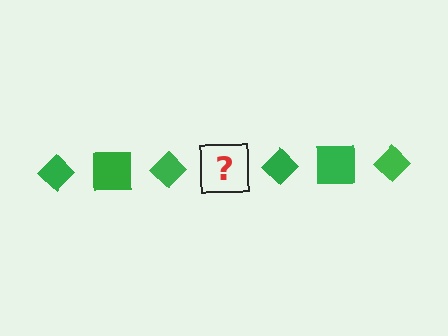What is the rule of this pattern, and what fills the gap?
The rule is that the pattern cycles through diamond, square shapes in green. The gap should be filled with a green square.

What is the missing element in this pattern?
The missing element is a green square.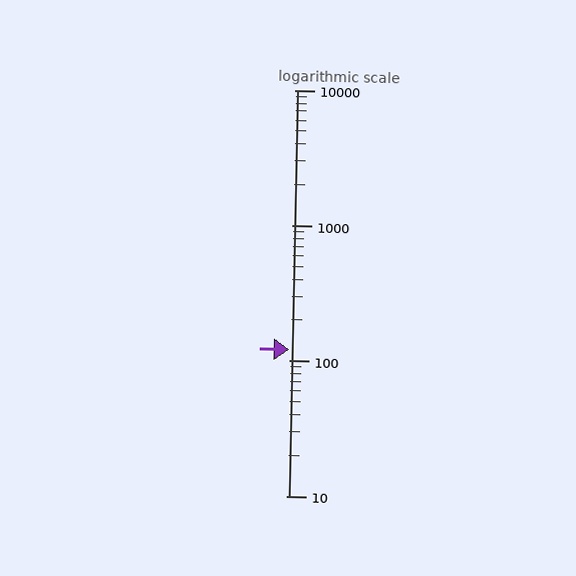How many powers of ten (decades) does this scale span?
The scale spans 3 decades, from 10 to 10000.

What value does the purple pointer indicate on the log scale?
The pointer indicates approximately 120.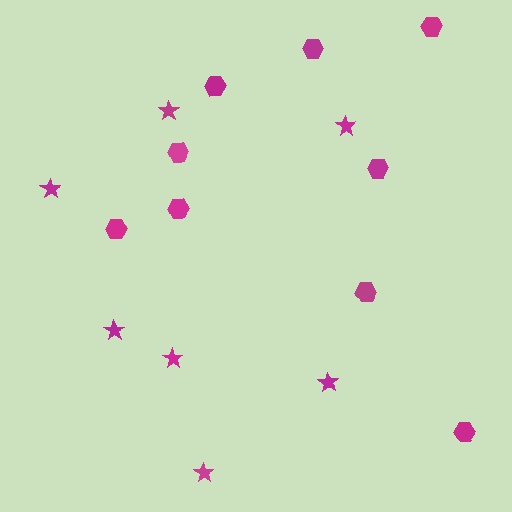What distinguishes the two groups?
There are 2 groups: one group of stars (7) and one group of hexagons (9).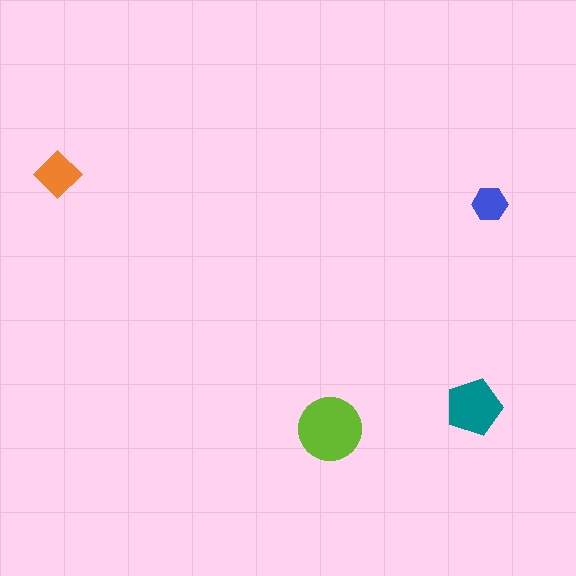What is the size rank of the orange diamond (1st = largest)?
3rd.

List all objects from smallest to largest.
The blue hexagon, the orange diamond, the teal pentagon, the lime circle.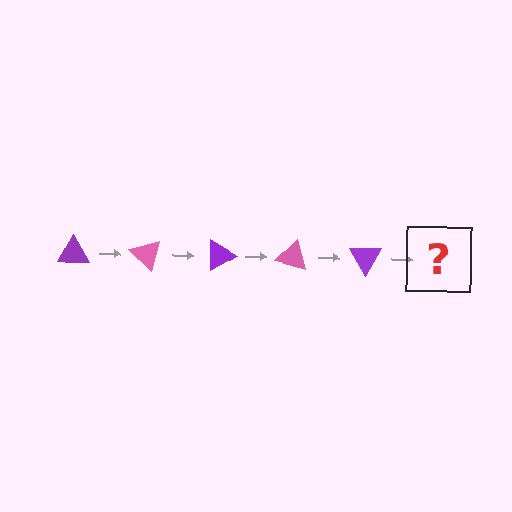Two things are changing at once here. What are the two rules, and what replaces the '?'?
The two rules are that it rotates 45 degrees each step and the color cycles through purple and pink. The '?' should be a pink triangle, rotated 225 degrees from the start.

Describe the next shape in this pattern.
It should be a pink triangle, rotated 225 degrees from the start.